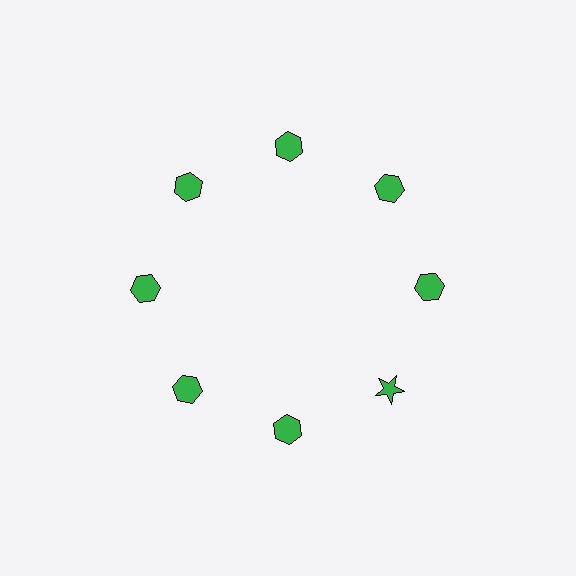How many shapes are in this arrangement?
There are 8 shapes arranged in a ring pattern.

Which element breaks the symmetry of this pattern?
The green star at roughly the 4 o'clock position breaks the symmetry. All other shapes are green hexagons.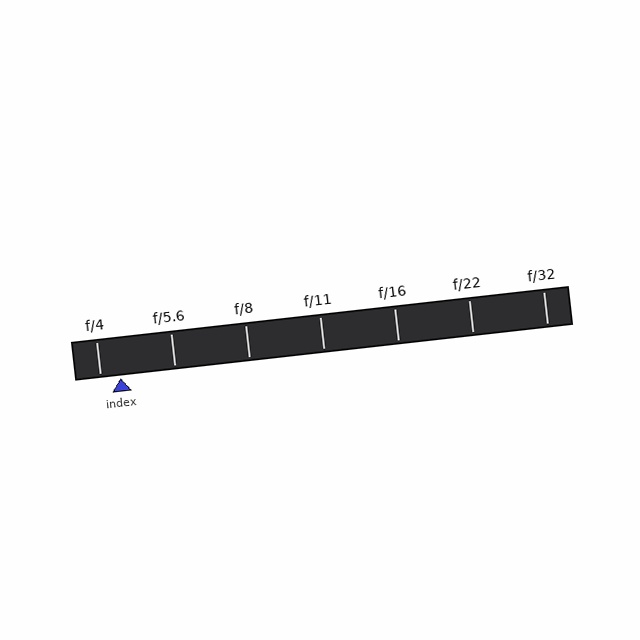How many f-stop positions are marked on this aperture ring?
There are 7 f-stop positions marked.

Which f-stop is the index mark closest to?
The index mark is closest to f/4.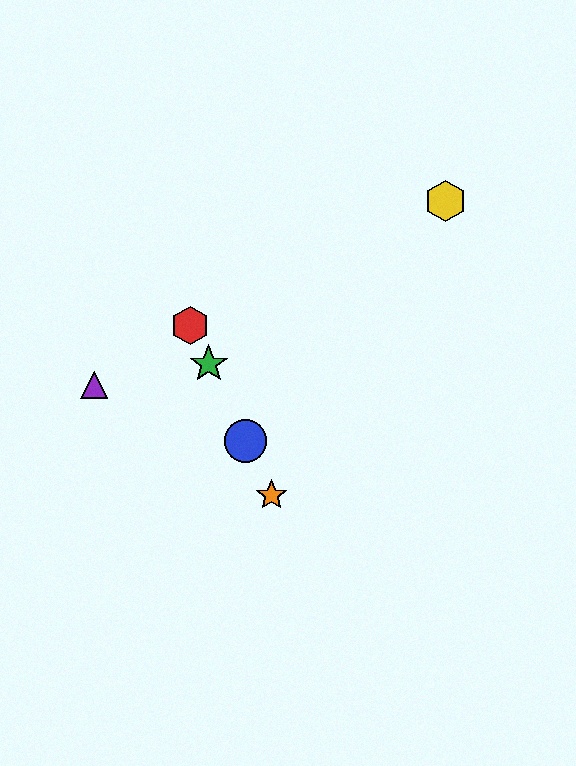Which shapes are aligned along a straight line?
The red hexagon, the blue circle, the green star, the orange star are aligned along a straight line.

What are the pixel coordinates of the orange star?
The orange star is at (272, 495).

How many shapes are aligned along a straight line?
4 shapes (the red hexagon, the blue circle, the green star, the orange star) are aligned along a straight line.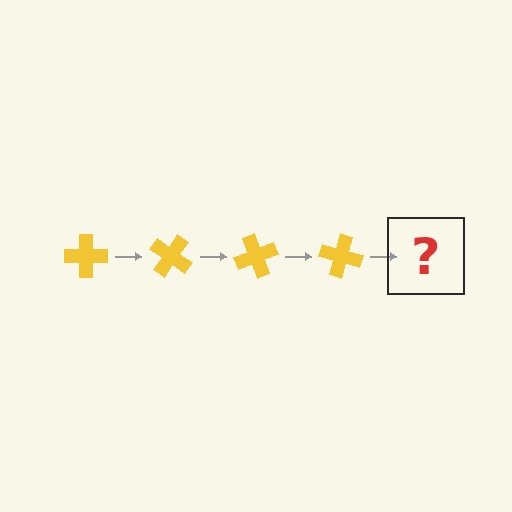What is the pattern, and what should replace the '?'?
The pattern is that the cross rotates 35 degrees each step. The '?' should be a yellow cross rotated 140 degrees.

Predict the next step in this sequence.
The next step is a yellow cross rotated 140 degrees.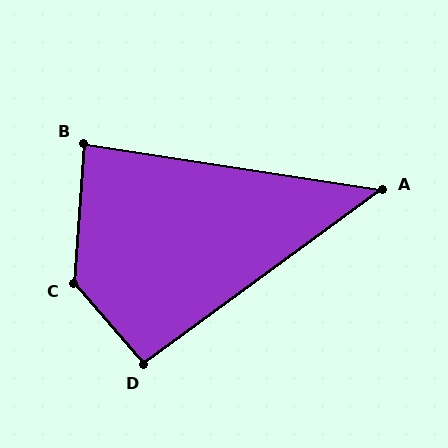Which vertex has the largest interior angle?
C, at approximately 135 degrees.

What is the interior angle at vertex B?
Approximately 85 degrees (approximately right).